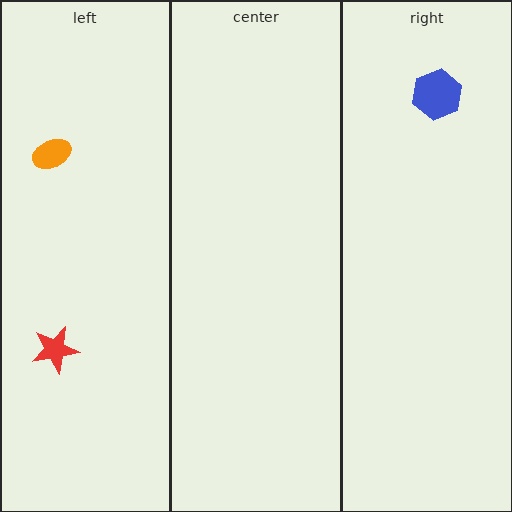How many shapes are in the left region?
2.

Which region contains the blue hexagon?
The right region.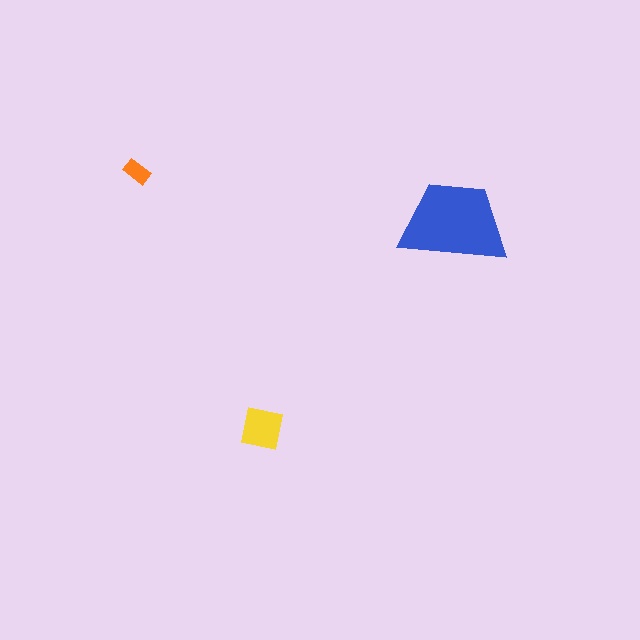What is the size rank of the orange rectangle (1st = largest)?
3rd.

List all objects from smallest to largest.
The orange rectangle, the yellow square, the blue trapezoid.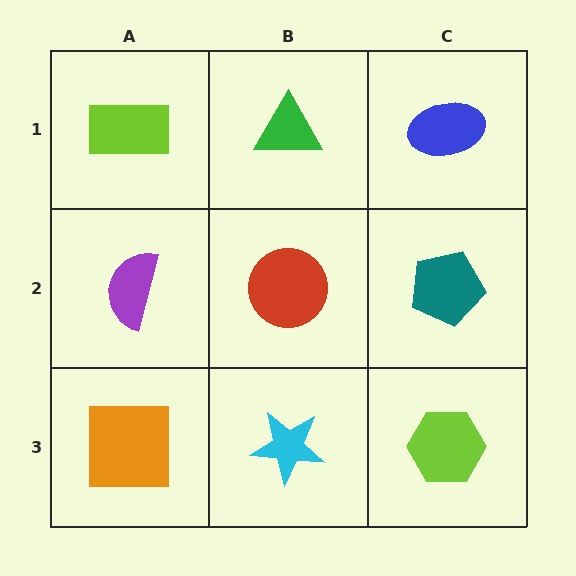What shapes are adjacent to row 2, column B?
A green triangle (row 1, column B), a cyan star (row 3, column B), a purple semicircle (row 2, column A), a teal pentagon (row 2, column C).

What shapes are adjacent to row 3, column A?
A purple semicircle (row 2, column A), a cyan star (row 3, column B).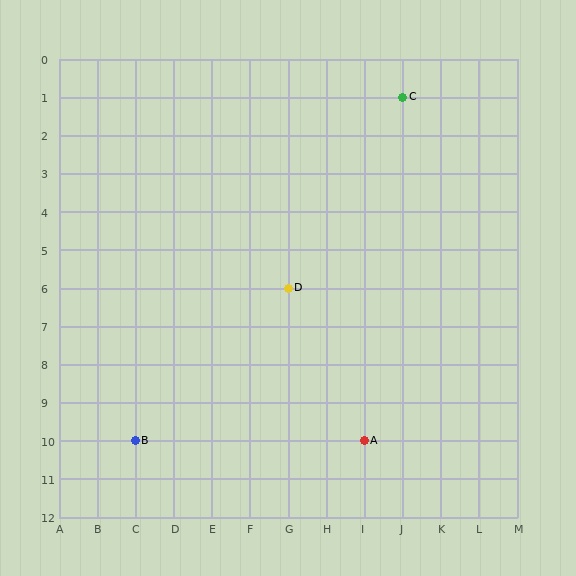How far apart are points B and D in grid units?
Points B and D are 4 columns and 4 rows apart (about 5.7 grid units diagonally).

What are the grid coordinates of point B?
Point B is at grid coordinates (C, 10).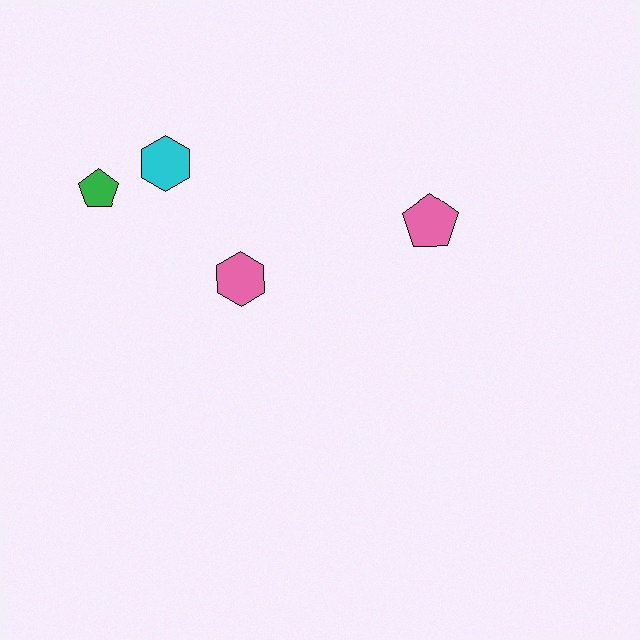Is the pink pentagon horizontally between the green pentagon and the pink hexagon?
No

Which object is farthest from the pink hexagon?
The pink pentagon is farthest from the pink hexagon.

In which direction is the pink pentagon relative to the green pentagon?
The pink pentagon is to the right of the green pentagon.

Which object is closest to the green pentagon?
The cyan hexagon is closest to the green pentagon.